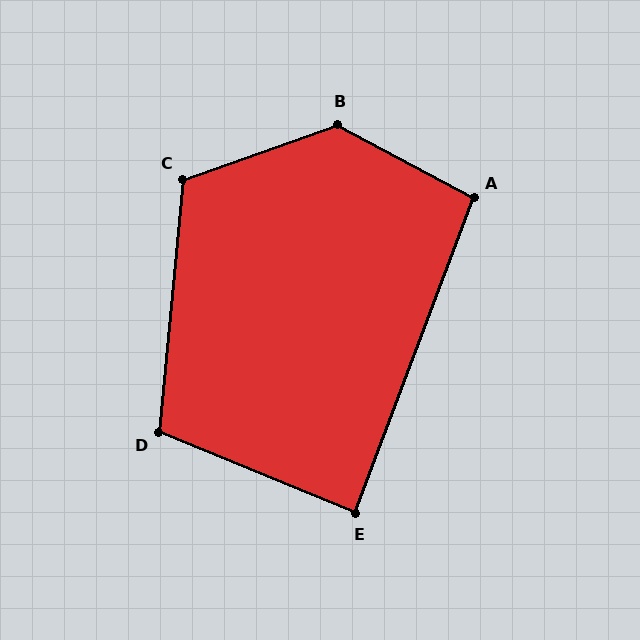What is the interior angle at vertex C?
Approximately 115 degrees (obtuse).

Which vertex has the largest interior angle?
B, at approximately 132 degrees.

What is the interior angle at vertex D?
Approximately 107 degrees (obtuse).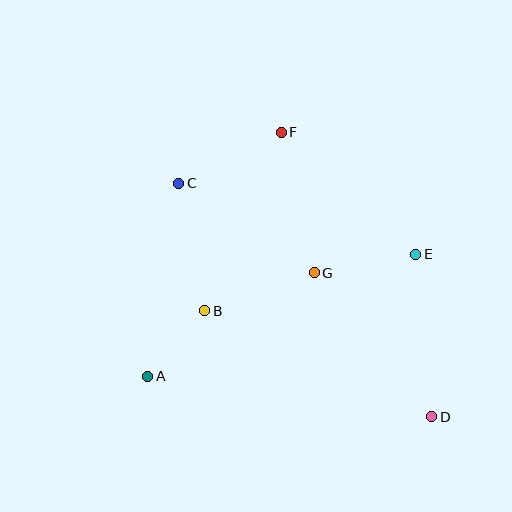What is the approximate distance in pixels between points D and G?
The distance between D and G is approximately 186 pixels.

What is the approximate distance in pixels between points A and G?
The distance between A and G is approximately 196 pixels.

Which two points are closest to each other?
Points A and B are closest to each other.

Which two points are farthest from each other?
Points C and D are farthest from each other.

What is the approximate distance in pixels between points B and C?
The distance between B and C is approximately 130 pixels.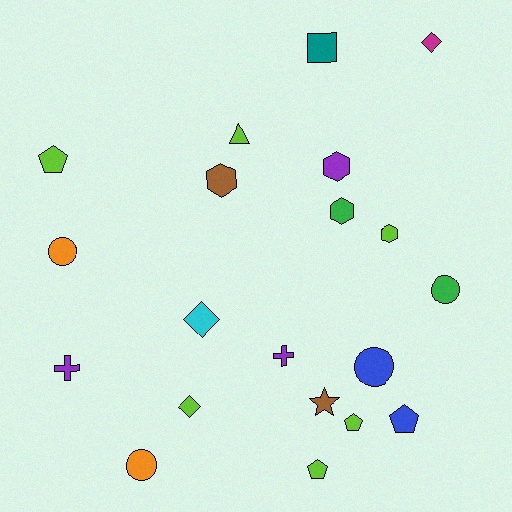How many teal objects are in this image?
There is 1 teal object.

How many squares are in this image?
There is 1 square.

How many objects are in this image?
There are 20 objects.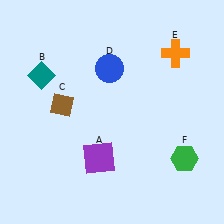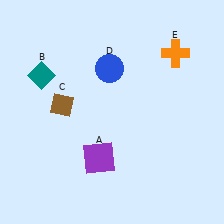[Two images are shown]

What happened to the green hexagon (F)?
The green hexagon (F) was removed in Image 2. It was in the bottom-right area of Image 1.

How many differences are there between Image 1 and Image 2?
There is 1 difference between the two images.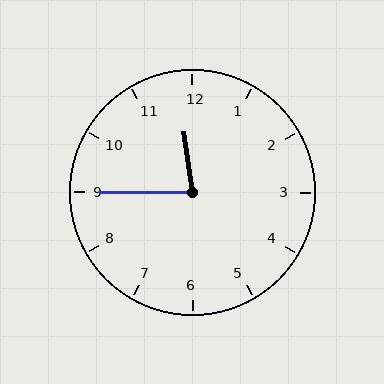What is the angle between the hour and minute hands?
Approximately 82 degrees.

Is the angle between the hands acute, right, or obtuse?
It is acute.